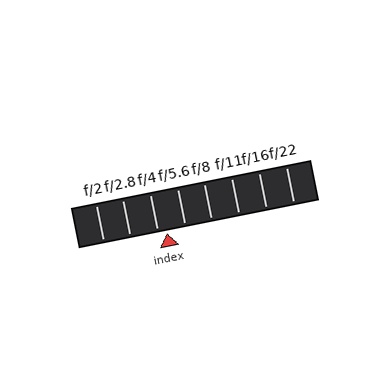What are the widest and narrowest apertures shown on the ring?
The widest aperture shown is f/2 and the narrowest is f/22.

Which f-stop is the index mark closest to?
The index mark is closest to f/4.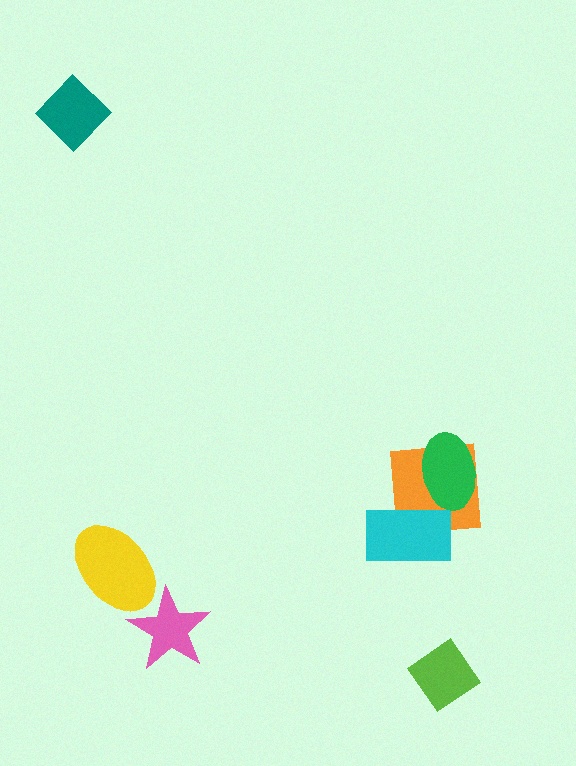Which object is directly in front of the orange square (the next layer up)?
The cyan rectangle is directly in front of the orange square.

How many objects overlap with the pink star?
1 object overlaps with the pink star.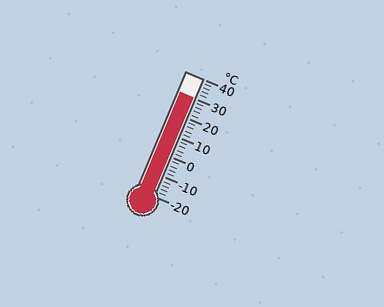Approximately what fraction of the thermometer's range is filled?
The thermometer is filled to approximately 85% of its range.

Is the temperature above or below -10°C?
The temperature is above -10°C.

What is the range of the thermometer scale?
The thermometer scale ranges from -20°C to 40°C.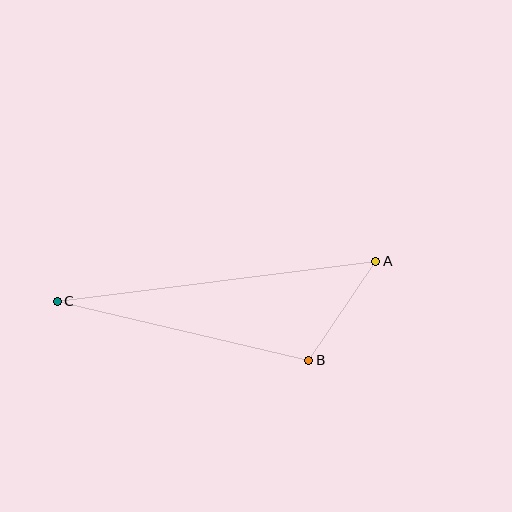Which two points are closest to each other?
Points A and B are closest to each other.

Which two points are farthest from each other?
Points A and C are farthest from each other.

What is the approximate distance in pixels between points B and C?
The distance between B and C is approximately 258 pixels.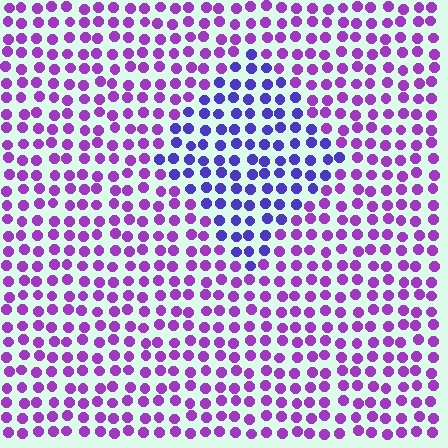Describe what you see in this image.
The image is filled with small purple elements in a uniform arrangement. A diamond-shaped region is visible where the elements are tinted to a slightly different hue, forming a subtle color boundary.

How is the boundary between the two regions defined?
The boundary is defined purely by a slight shift in hue (about 38 degrees). Spacing, size, and orientation are identical on both sides.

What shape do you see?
I see a diamond.